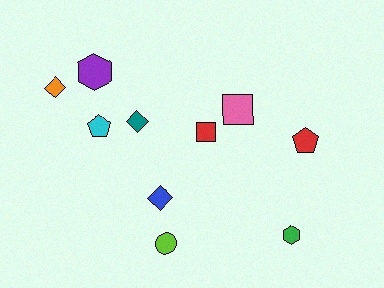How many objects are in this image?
There are 10 objects.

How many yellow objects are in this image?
There are no yellow objects.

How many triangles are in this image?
There are no triangles.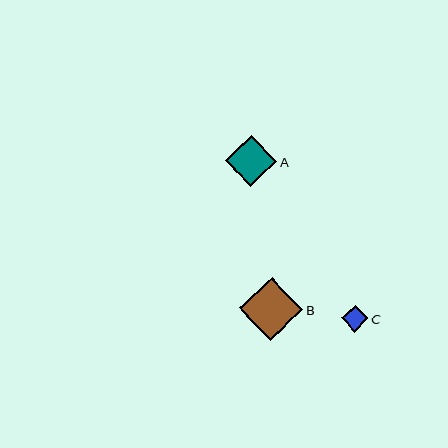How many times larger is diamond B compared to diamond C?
Diamond B is approximately 2.4 times the size of diamond C.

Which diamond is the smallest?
Diamond C is the smallest with a size of approximately 26 pixels.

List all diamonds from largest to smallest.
From largest to smallest: B, A, C.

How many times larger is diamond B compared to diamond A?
Diamond B is approximately 1.2 times the size of diamond A.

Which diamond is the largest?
Diamond B is the largest with a size of approximately 63 pixels.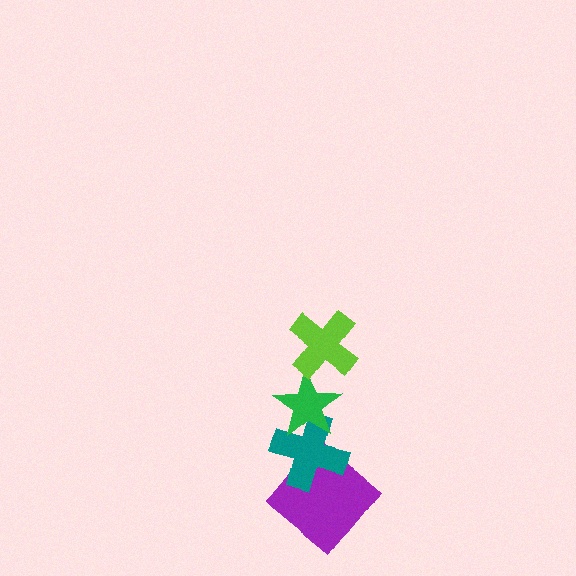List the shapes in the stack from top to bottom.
From top to bottom: the lime cross, the green star, the teal cross, the purple diamond.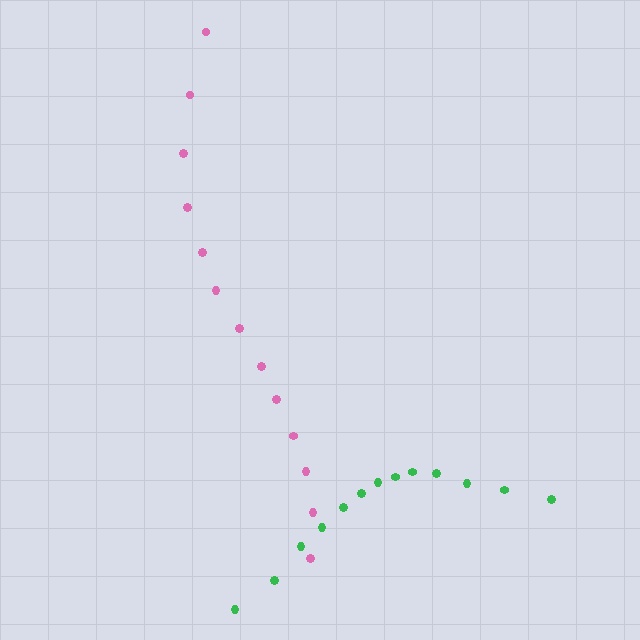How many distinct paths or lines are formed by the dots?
There are 2 distinct paths.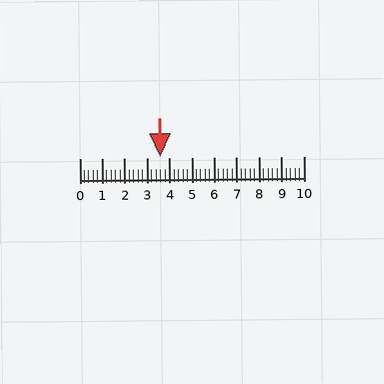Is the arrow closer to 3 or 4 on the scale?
The arrow is closer to 4.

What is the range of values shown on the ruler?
The ruler shows values from 0 to 10.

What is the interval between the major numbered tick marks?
The major tick marks are spaced 1 units apart.